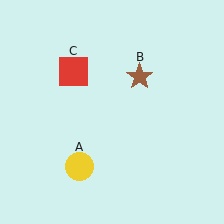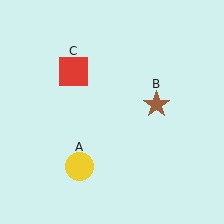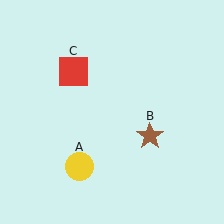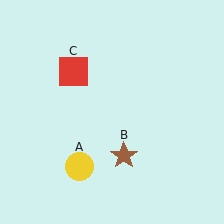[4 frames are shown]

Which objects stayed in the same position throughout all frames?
Yellow circle (object A) and red square (object C) remained stationary.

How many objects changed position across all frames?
1 object changed position: brown star (object B).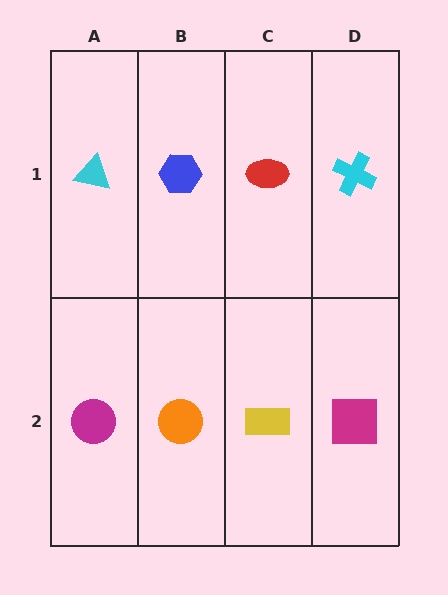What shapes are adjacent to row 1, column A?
A magenta circle (row 2, column A), a blue hexagon (row 1, column B).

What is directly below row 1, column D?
A magenta square.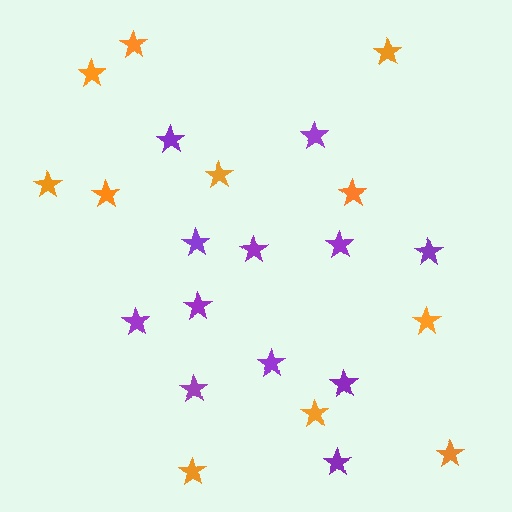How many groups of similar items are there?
There are 2 groups: one group of purple stars (12) and one group of orange stars (11).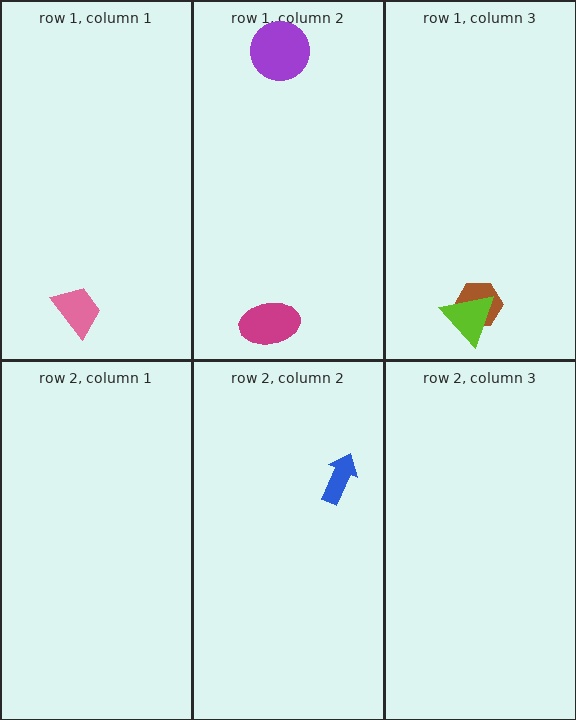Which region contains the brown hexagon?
The row 1, column 3 region.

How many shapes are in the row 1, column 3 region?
2.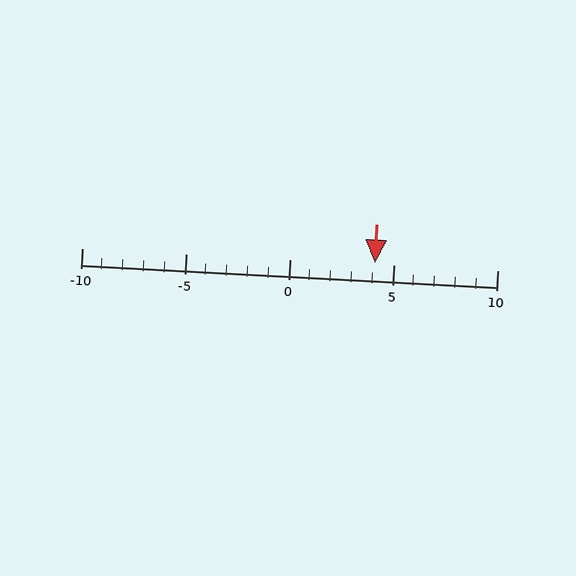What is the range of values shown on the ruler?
The ruler shows values from -10 to 10.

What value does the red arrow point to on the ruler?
The red arrow points to approximately 4.